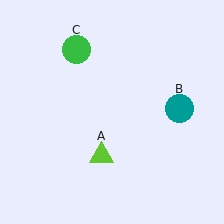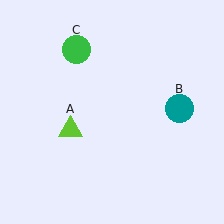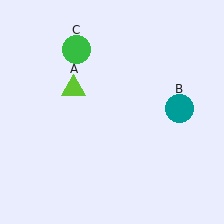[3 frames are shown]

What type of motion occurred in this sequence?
The lime triangle (object A) rotated clockwise around the center of the scene.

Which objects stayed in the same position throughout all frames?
Teal circle (object B) and green circle (object C) remained stationary.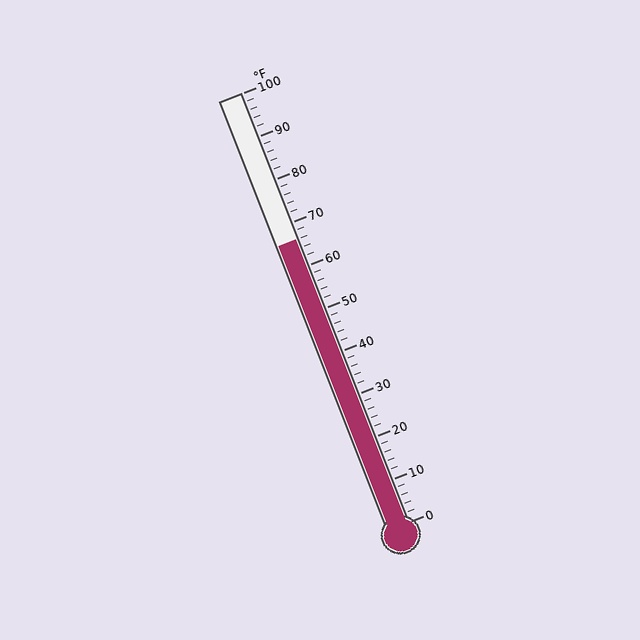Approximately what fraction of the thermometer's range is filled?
The thermometer is filled to approximately 65% of its range.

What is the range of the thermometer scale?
The thermometer scale ranges from 0°F to 100°F.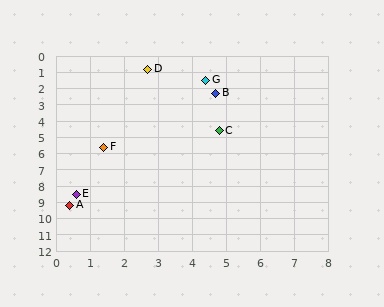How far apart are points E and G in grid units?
Points E and G are about 8.0 grid units apart.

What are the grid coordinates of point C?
Point C is at approximately (4.8, 4.6).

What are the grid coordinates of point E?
Point E is at approximately (0.6, 8.5).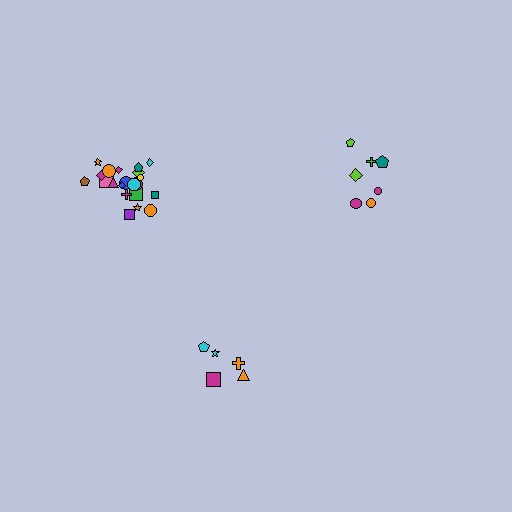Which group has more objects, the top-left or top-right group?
The top-left group.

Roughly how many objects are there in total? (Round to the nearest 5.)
Roughly 35 objects in total.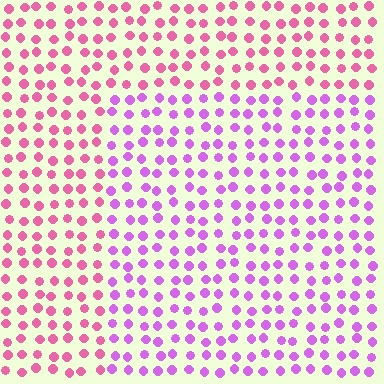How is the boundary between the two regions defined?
The boundary is defined purely by a slight shift in hue (about 39 degrees). Spacing, size, and orientation are identical on both sides.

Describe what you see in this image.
The image is filled with small pink elements in a uniform arrangement. A rectangle-shaped region is visible where the elements are tinted to a slightly different hue, forming a subtle color boundary.